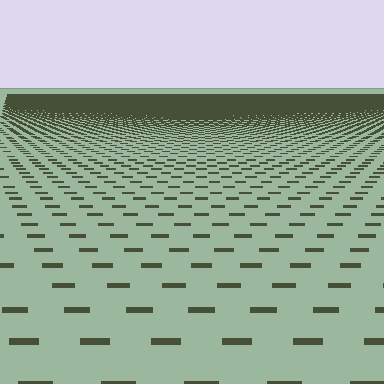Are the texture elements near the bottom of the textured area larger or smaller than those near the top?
Larger. Near the bottom, elements are closer to the viewer and appear at a bigger on-screen size.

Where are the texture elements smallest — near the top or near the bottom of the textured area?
Near the top.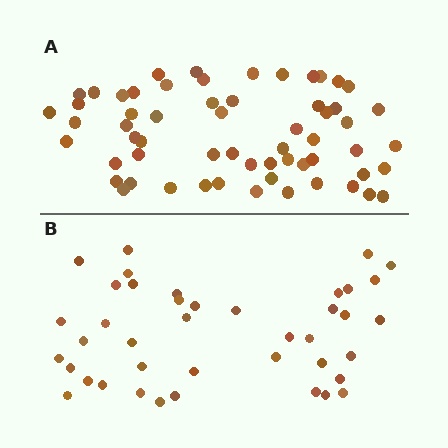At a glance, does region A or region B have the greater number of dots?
Region A (the top region) has more dots.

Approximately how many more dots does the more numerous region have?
Region A has approximately 20 more dots than region B.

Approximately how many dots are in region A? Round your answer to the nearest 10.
About 60 dots.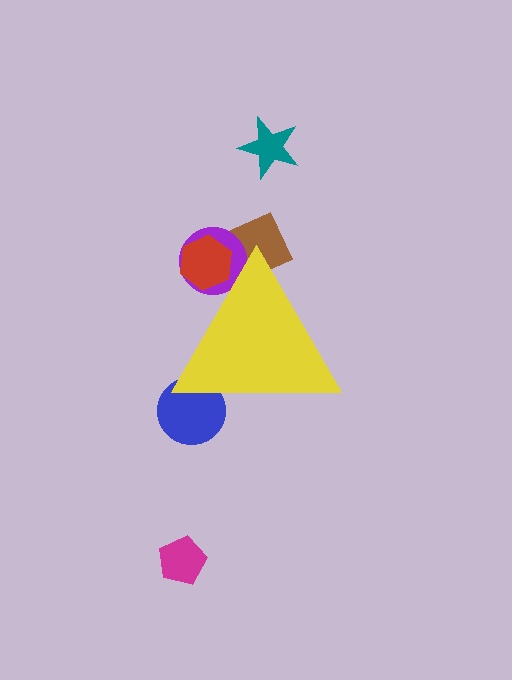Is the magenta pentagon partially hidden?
No, the magenta pentagon is fully visible.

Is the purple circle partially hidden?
Yes, the purple circle is partially hidden behind the yellow triangle.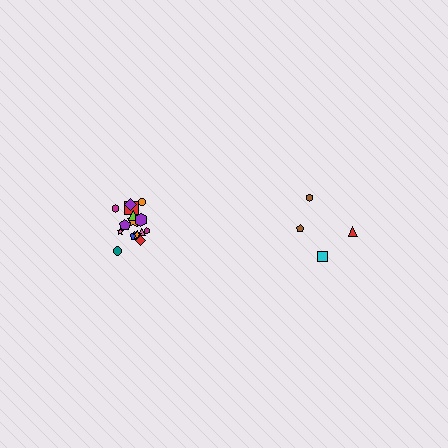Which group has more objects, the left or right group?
The left group.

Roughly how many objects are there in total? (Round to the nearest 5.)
Roughly 20 objects in total.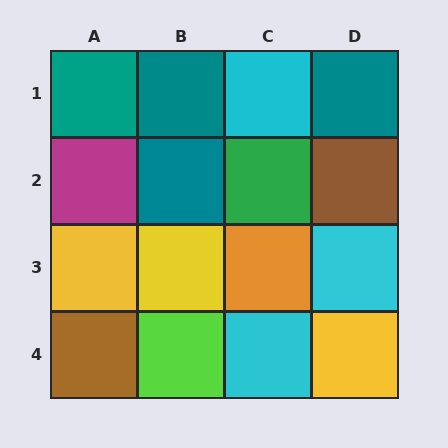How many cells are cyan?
3 cells are cyan.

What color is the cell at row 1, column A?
Teal.